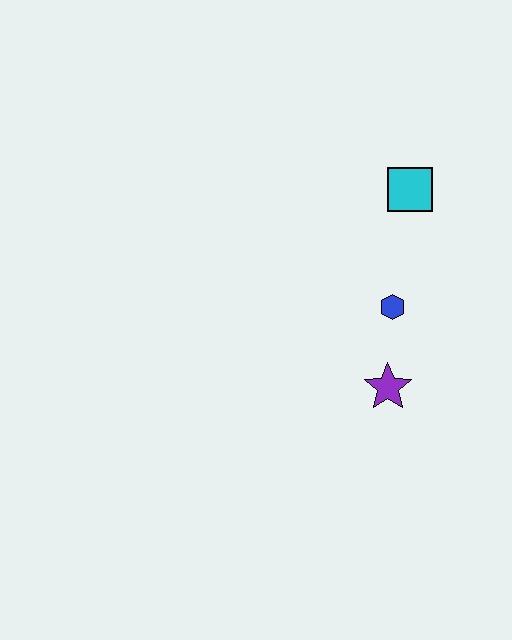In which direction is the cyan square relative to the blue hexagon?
The cyan square is above the blue hexagon.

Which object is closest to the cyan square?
The blue hexagon is closest to the cyan square.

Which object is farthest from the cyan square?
The purple star is farthest from the cyan square.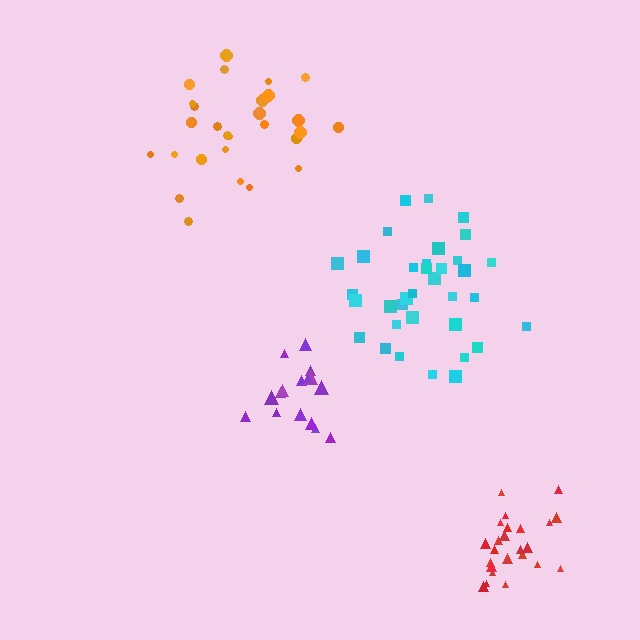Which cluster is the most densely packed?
Red.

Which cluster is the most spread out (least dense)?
Orange.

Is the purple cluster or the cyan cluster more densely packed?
Purple.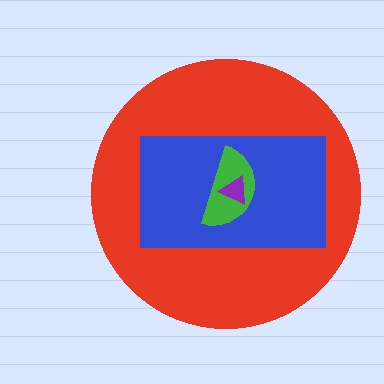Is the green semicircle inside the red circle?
Yes.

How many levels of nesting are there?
4.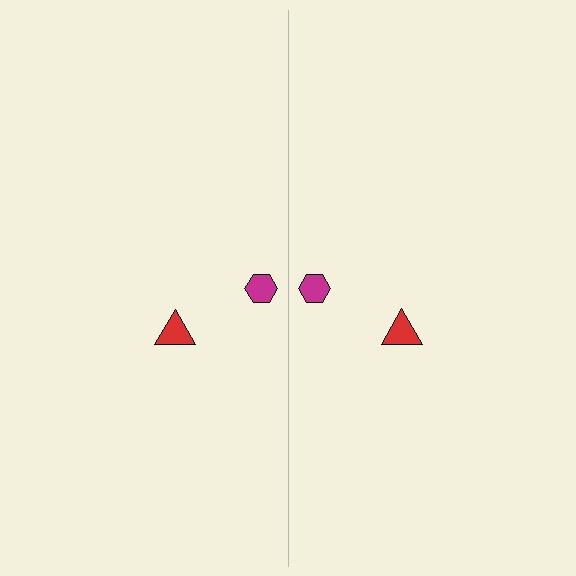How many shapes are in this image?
There are 4 shapes in this image.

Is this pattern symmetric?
Yes, this pattern has bilateral (reflection) symmetry.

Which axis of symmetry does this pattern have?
The pattern has a vertical axis of symmetry running through the center of the image.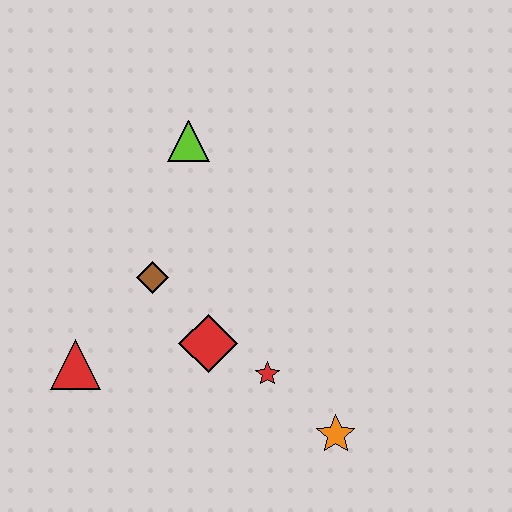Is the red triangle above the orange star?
Yes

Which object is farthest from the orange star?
The lime triangle is farthest from the orange star.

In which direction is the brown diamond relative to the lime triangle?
The brown diamond is below the lime triangle.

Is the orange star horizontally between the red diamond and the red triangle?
No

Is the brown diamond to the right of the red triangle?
Yes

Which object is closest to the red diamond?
The red star is closest to the red diamond.